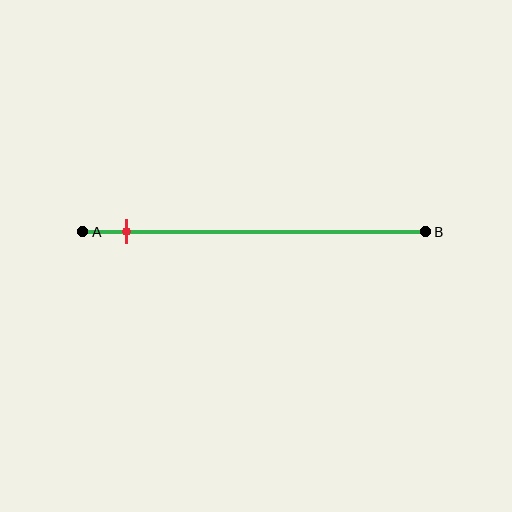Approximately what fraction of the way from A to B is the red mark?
The red mark is approximately 15% of the way from A to B.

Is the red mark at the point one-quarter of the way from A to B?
No, the mark is at about 15% from A, not at the 25% one-quarter point.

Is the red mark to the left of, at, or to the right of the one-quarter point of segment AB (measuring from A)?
The red mark is to the left of the one-quarter point of segment AB.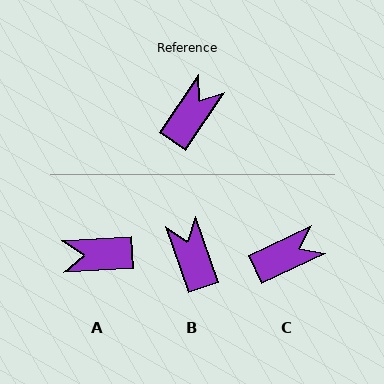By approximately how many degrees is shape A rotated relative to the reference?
Approximately 127 degrees counter-clockwise.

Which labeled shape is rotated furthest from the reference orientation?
A, about 127 degrees away.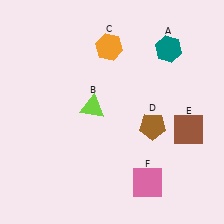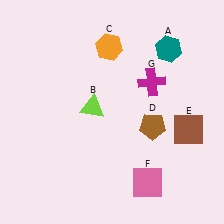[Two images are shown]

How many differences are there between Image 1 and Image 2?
There is 1 difference between the two images.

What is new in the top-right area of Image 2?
A magenta cross (G) was added in the top-right area of Image 2.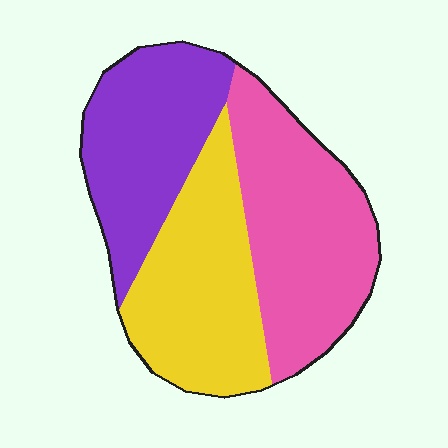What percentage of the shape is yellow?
Yellow takes up about one third (1/3) of the shape.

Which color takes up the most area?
Pink, at roughly 35%.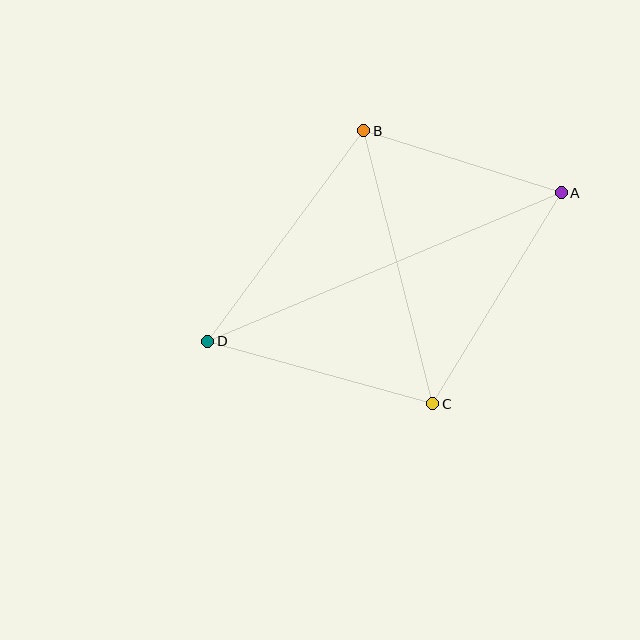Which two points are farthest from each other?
Points A and D are farthest from each other.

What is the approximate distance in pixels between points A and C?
The distance between A and C is approximately 246 pixels.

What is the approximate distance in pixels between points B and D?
The distance between B and D is approximately 262 pixels.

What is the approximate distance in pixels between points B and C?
The distance between B and C is approximately 281 pixels.